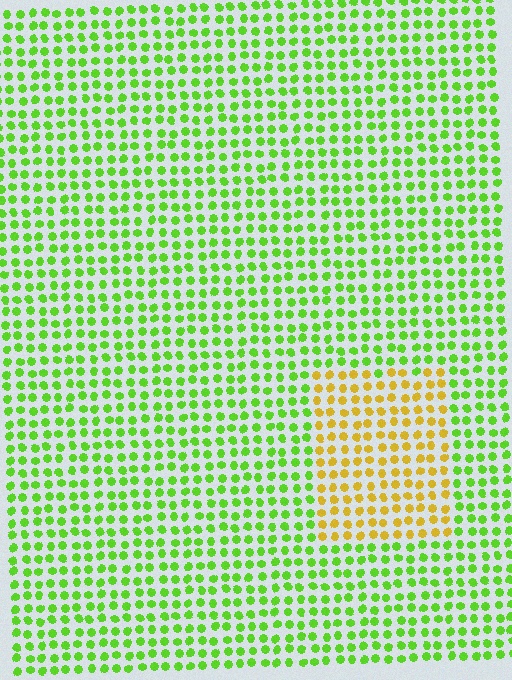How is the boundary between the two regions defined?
The boundary is defined purely by a slight shift in hue (about 55 degrees). Spacing, size, and orientation are identical on both sides.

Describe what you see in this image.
The image is filled with small lime elements in a uniform arrangement. A rectangle-shaped region is visible where the elements are tinted to a slightly different hue, forming a subtle color boundary.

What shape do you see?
I see a rectangle.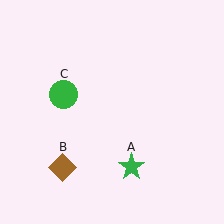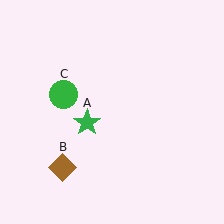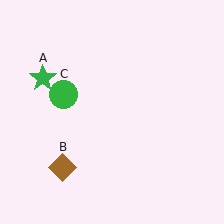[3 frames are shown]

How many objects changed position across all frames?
1 object changed position: green star (object A).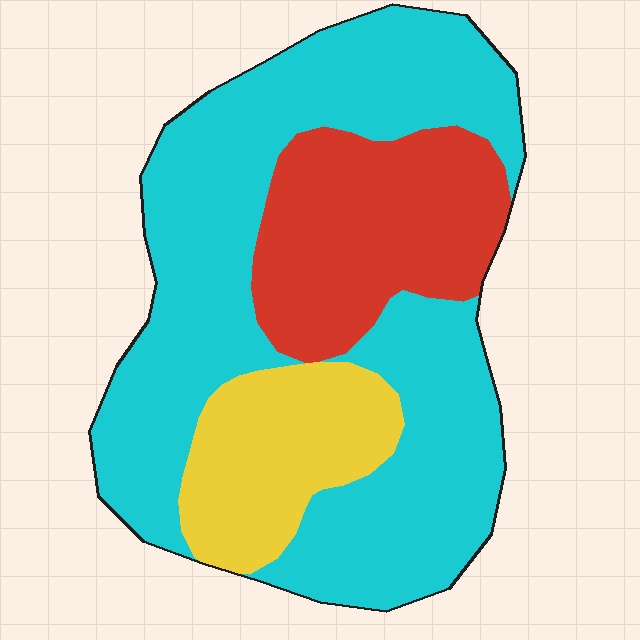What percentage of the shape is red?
Red covers around 25% of the shape.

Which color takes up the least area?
Yellow, at roughly 15%.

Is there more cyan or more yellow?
Cyan.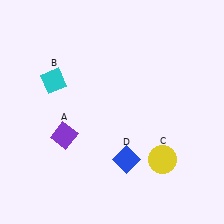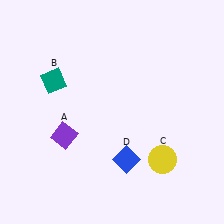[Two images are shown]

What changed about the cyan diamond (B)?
In Image 1, B is cyan. In Image 2, it changed to teal.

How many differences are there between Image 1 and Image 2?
There is 1 difference between the two images.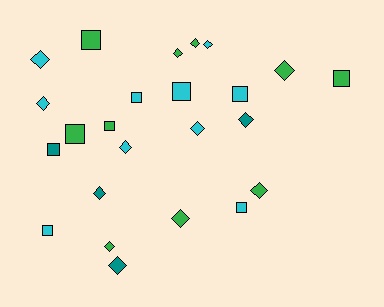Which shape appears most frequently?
Diamond, with 14 objects.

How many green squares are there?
There are 4 green squares.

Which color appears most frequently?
Green, with 10 objects.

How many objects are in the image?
There are 24 objects.